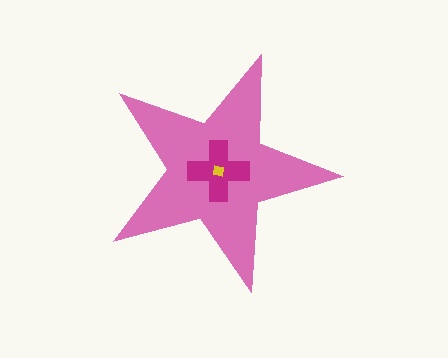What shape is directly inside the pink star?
The magenta cross.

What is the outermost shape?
The pink star.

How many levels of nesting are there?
3.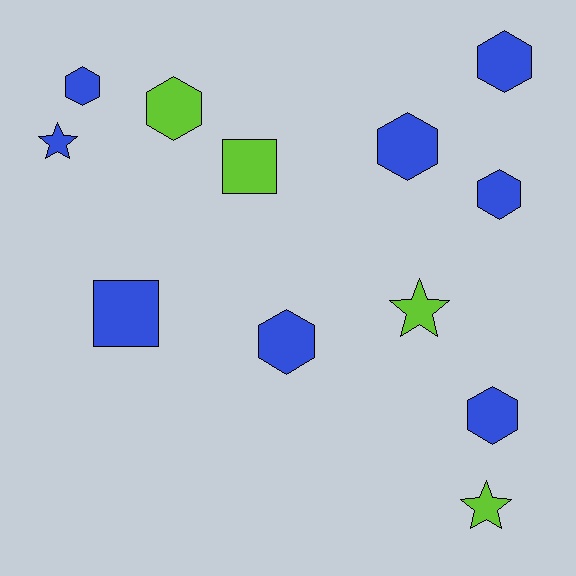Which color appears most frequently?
Blue, with 8 objects.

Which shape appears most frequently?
Hexagon, with 7 objects.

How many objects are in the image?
There are 12 objects.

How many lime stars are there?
There are 2 lime stars.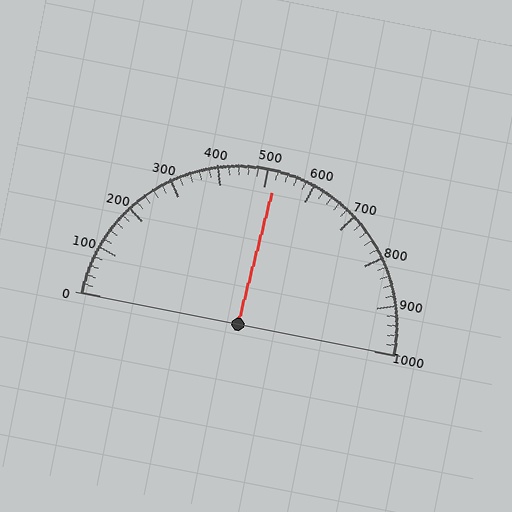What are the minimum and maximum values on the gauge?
The gauge ranges from 0 to 1000.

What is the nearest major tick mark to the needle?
The nearest major tick mark is 500.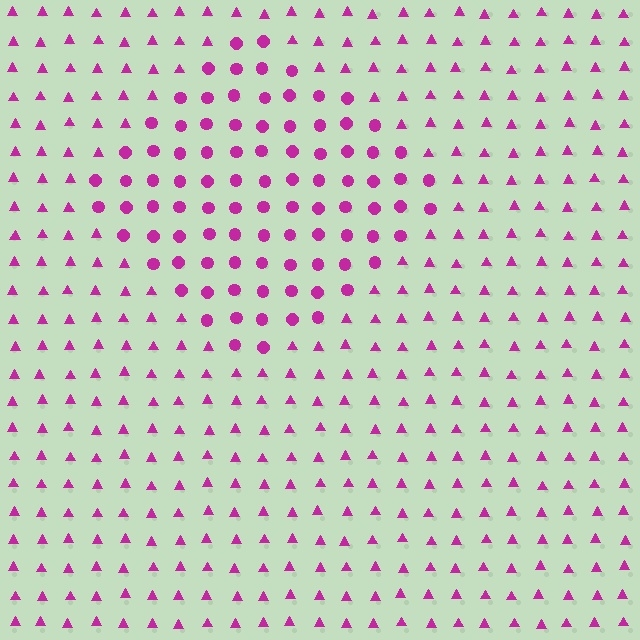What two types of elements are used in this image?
The image uses circles inside the diamond region and triangles outside it.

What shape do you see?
I see a diamond.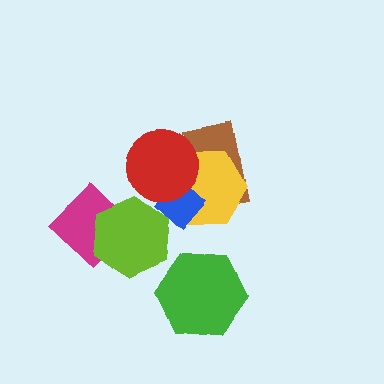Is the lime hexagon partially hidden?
No, no other shape covers it.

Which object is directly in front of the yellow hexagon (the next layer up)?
The blue diamond is directly in front of the yellow hexagon.